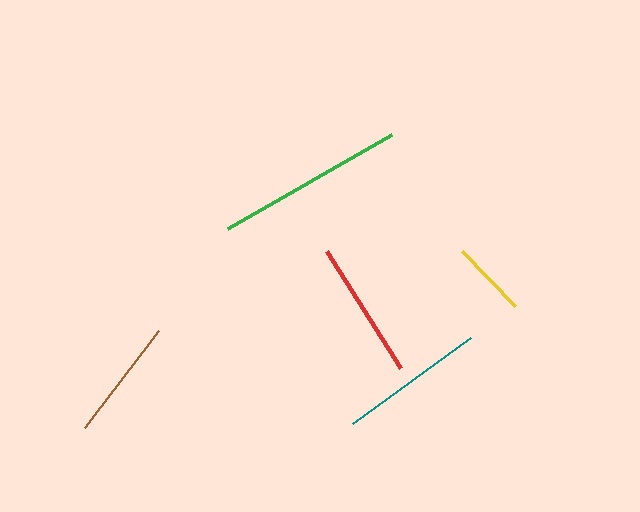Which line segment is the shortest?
The yellow line is the shortest at approximately 77 pixels.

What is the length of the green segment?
The green segment is approximately 188 pixels long.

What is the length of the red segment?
The red segment is approximately 139 pixels long.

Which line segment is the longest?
The green line is the longest at approximately 188 pixels.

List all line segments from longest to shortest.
From longest to shortest: green, teal, red, brown, yellow.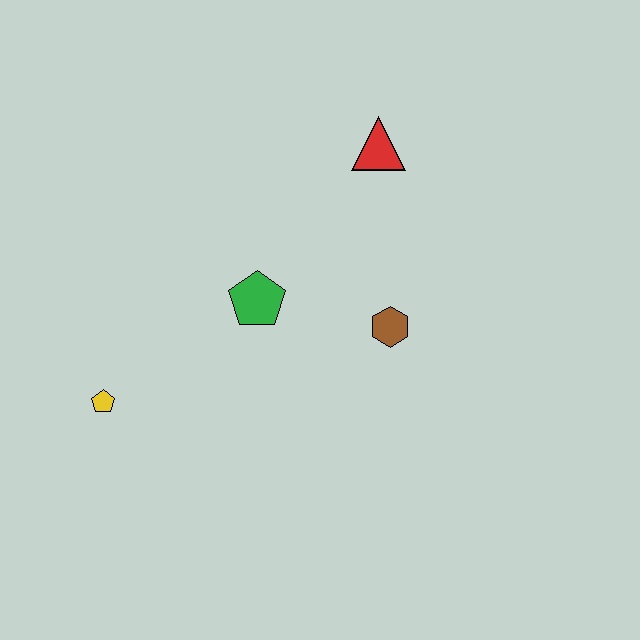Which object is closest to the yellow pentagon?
The green pentagon is closest to the yellow pentagon.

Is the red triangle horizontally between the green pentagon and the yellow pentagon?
No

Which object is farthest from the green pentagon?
The red triangle is farthest from the green pentagon.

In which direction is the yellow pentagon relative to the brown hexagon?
The yellow pentagon is to the left of the brown hexagon.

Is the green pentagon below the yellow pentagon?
No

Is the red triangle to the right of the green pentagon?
Yes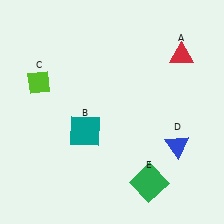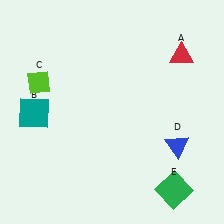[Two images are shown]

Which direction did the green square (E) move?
The green square (E) moved right.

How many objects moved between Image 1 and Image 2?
2 objects moved between the two images.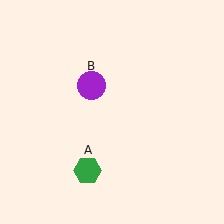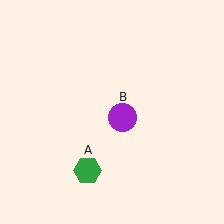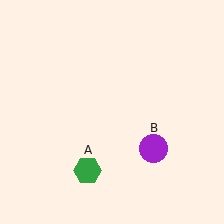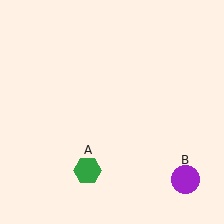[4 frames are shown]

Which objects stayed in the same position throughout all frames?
Green hexagon (object A) remained stationary.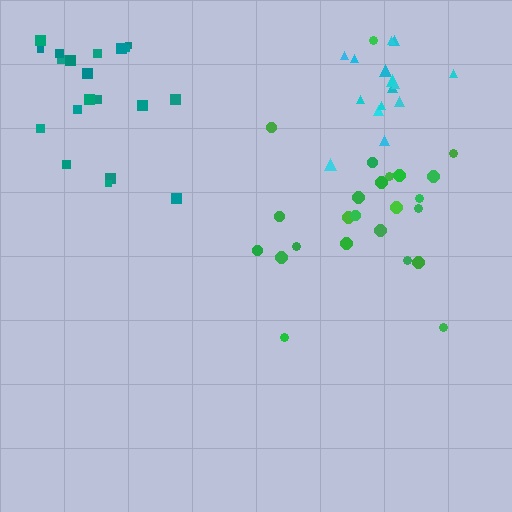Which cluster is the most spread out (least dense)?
Green.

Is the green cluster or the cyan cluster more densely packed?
Cyan.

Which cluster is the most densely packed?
Cyan.